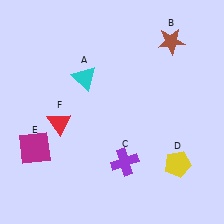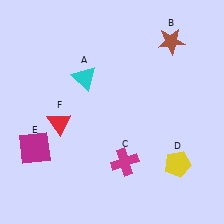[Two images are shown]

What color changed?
The cross (C) changed from purple in Image 1 to magenta in Image 2.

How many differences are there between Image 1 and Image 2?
There is 1 difference between the two images.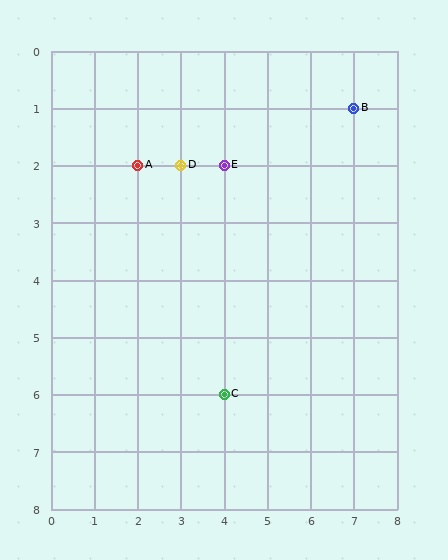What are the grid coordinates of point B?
Point B is at grid coordinates (7, 1).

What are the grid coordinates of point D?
Point D is at grid coordinates (3, 2).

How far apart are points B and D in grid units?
Points B and D are 4 columns and 1 row apart (about 4.1 grid units diagonally).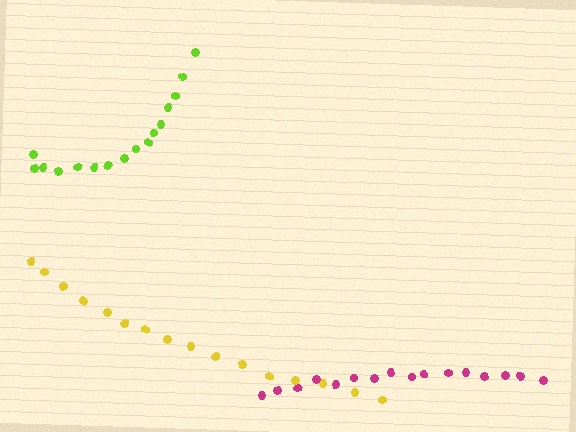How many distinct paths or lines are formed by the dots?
There are 3 distinct paths.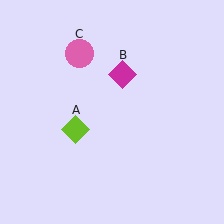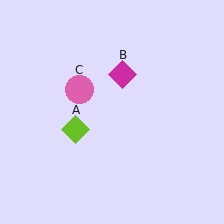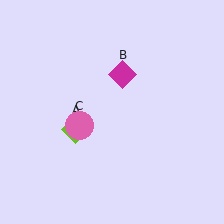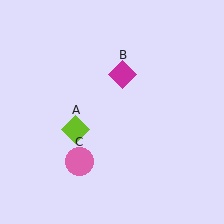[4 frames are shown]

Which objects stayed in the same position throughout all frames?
Lime diamond (object A) and magenta diamond (object B) remained stationary.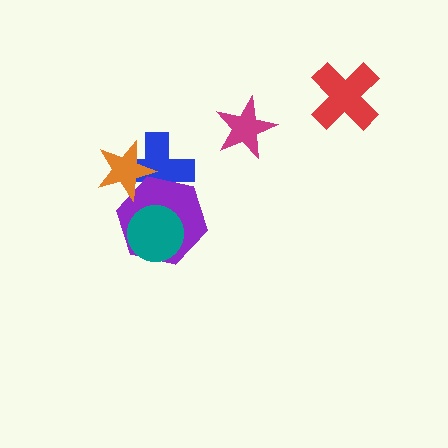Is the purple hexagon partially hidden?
Yes, it is partially covered by another shape.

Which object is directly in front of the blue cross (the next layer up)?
The purple hexagon is directly in front of the blue cross.